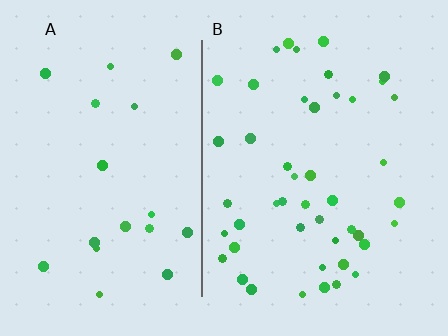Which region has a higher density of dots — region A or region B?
B (the right).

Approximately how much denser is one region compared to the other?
Approximately 2.3× — region B over region A.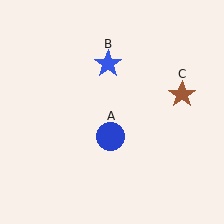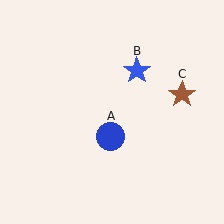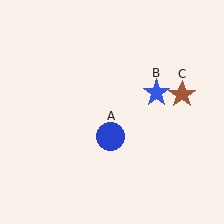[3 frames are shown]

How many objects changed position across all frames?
1 object changed position: blue star (object B).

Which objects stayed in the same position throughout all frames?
Blue circle (object A) and brown star (object C) remained stationary.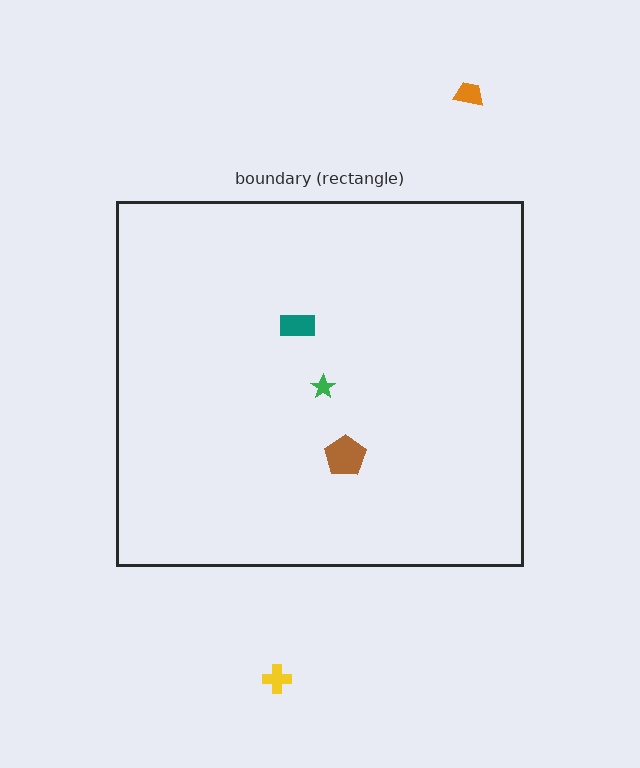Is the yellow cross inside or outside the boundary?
Outside.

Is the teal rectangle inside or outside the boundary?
Inside.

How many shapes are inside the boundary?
3 inside, 2 outside.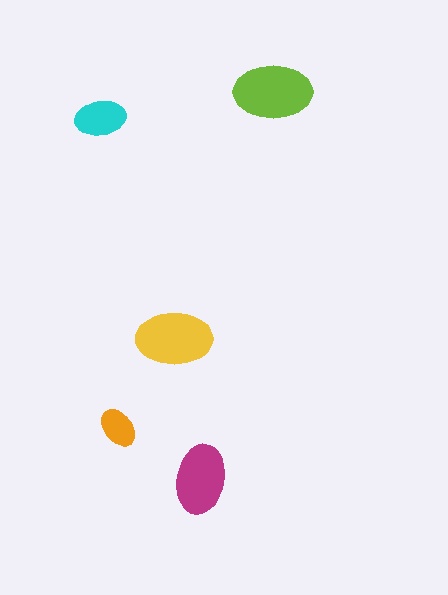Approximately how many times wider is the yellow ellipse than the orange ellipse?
About 2 times wider.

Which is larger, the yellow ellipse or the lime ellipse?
The lime one.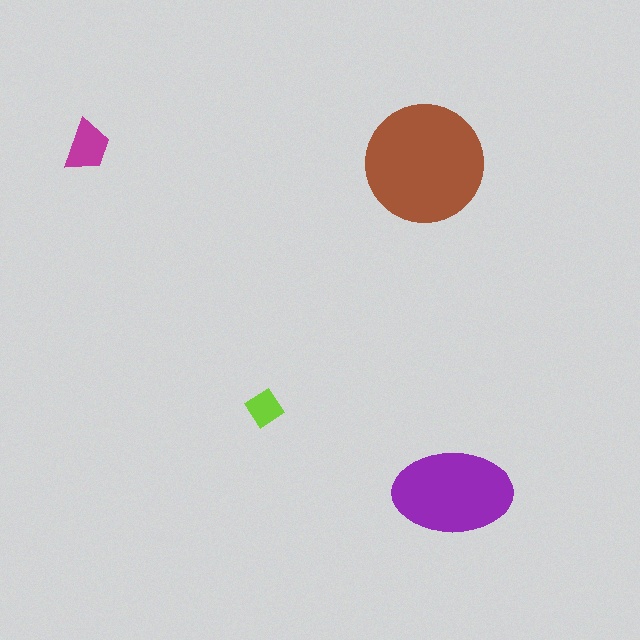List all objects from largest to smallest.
The brown circle, the purple ellipse, the magenta trapezoid, the lime diamond.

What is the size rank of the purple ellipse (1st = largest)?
2nd.